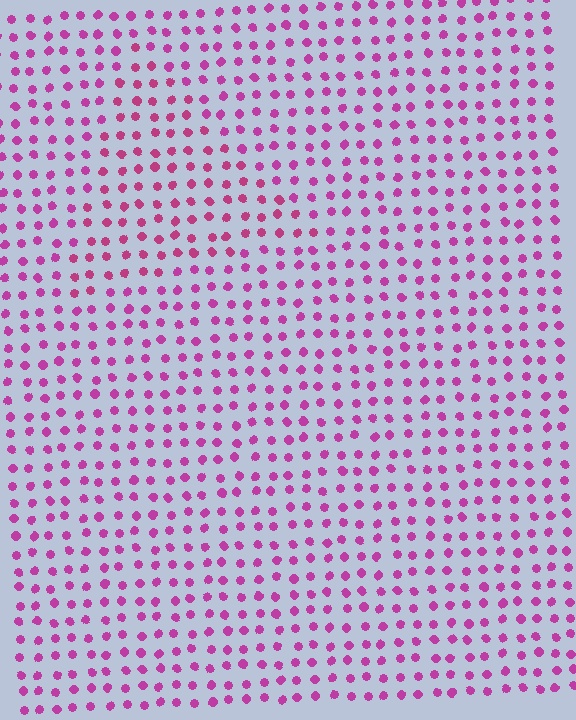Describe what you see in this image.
The image is filled with small magenta elements in a uniform arrangement. A triangle-shaped region is visible where the elements are tinted to a slightly different hue, forming a subtle color boundary.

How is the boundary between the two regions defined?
The boundary is defined purely by a slight shift in hue (about 16 degrees). Spacing, size, and orientation are identical on both sides.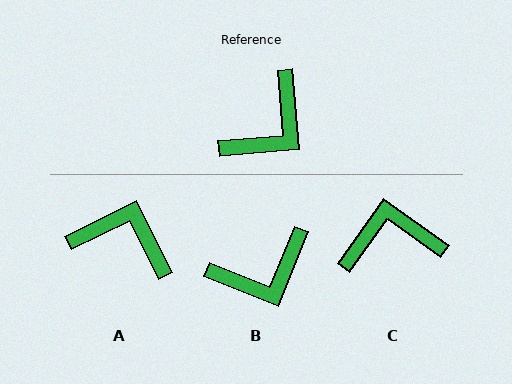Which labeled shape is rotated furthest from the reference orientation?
C, about 140 degrees away.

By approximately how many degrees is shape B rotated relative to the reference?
Approximately 27 degrees clockwise.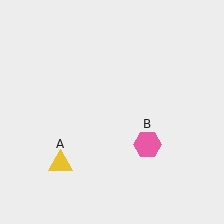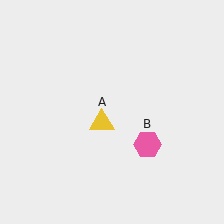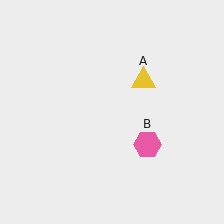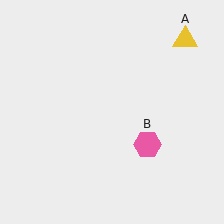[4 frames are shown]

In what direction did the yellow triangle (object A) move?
The yellow triangle (object A) moved up and to the right.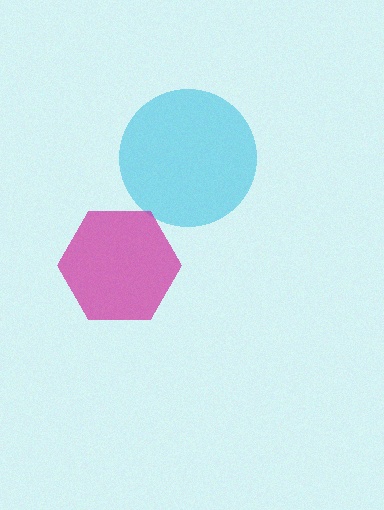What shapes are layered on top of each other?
The layered shapes are: a cyan circle, a magenta hexagon.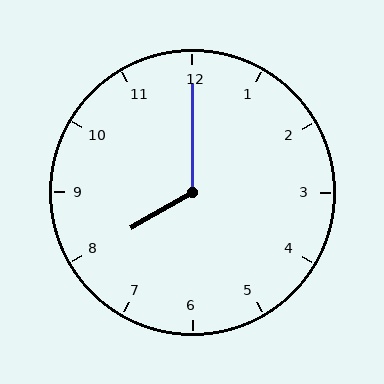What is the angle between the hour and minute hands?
Approximately 120 degrees.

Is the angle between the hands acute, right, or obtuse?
It is obtuse.